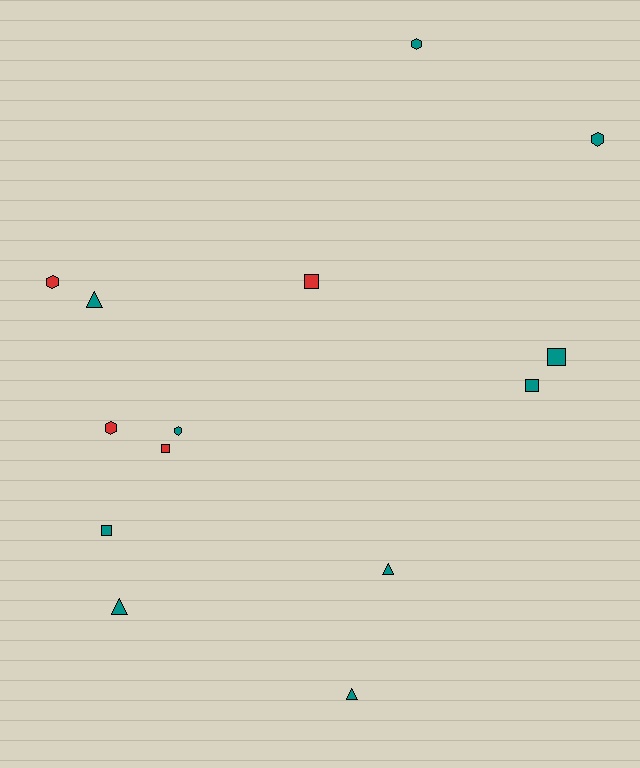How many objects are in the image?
There are 14 objects.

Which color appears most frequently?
Teal, with 10 objects.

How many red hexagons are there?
There are 2 red hexagons.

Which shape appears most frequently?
Hexagon, with 5 objects.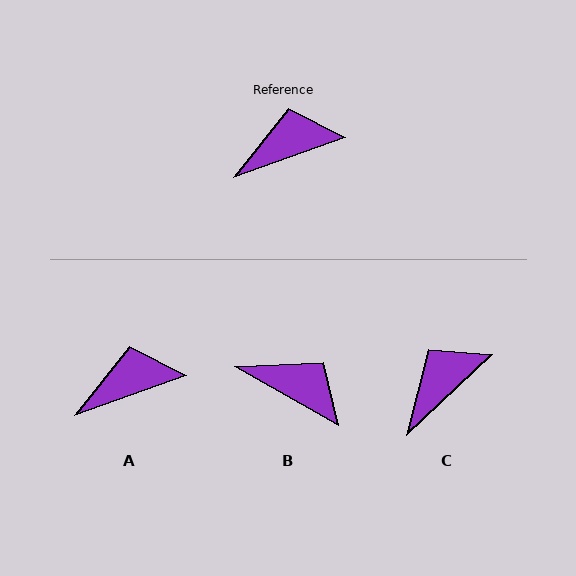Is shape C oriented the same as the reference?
No, it is off by about 24 degrees.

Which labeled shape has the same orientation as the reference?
A.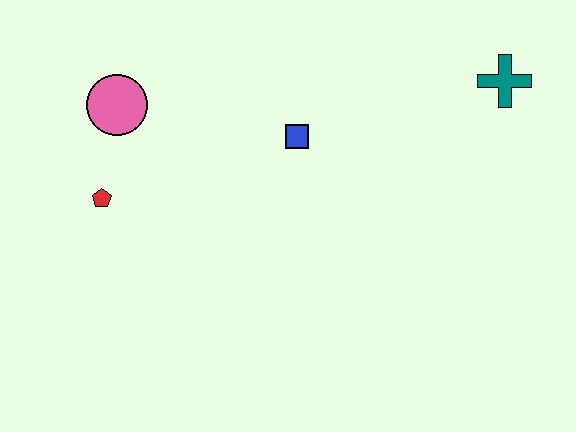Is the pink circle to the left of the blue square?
Yes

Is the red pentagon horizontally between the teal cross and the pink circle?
No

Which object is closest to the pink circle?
The red pentagon is closest to the pink circle.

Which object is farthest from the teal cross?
The red pentagon is farthest from the teal cross.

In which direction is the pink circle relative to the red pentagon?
The pink circle is above the red pentagon.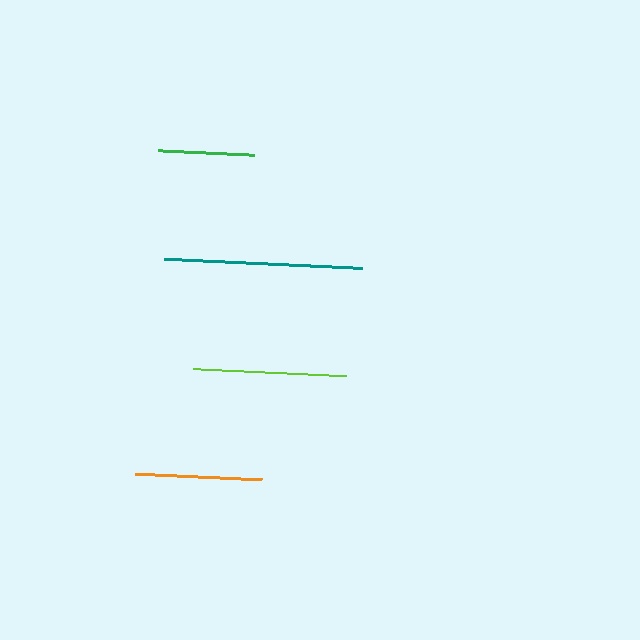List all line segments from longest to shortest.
From longest to shortest: teal, lime, orange, green.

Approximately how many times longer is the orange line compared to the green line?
The orange line is approximately 1.3 times the length of the green line.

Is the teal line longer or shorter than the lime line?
The teal line is longer than the lime line.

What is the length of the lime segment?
The lime segment is approximately 154 pixels long.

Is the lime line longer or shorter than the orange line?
The lime line is longer than the orange line.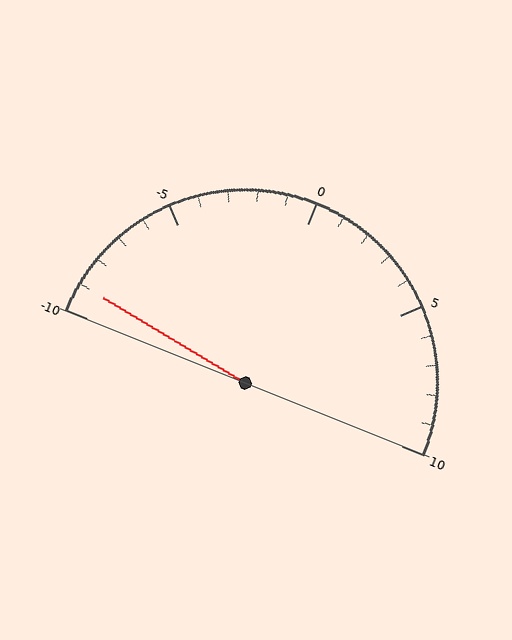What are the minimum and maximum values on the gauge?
The gauge ranges from -10 to 10.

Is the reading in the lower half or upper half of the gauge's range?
The reading is in the lower half of the range (-10 to 10).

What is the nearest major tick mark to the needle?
The nearest major tick mark is -10.